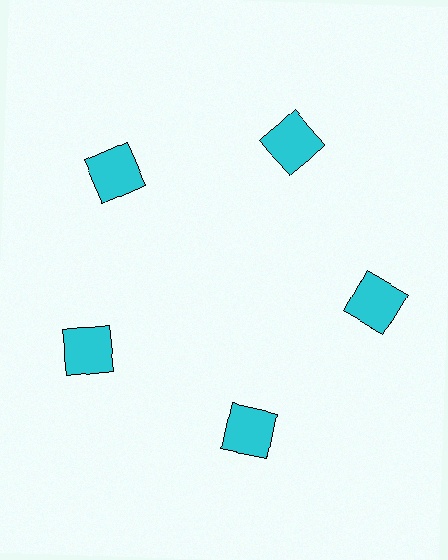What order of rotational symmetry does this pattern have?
This pattern has 5-fold rotational symmetry.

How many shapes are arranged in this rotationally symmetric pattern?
There are 5 shapes, arranged in 5 groups of 1.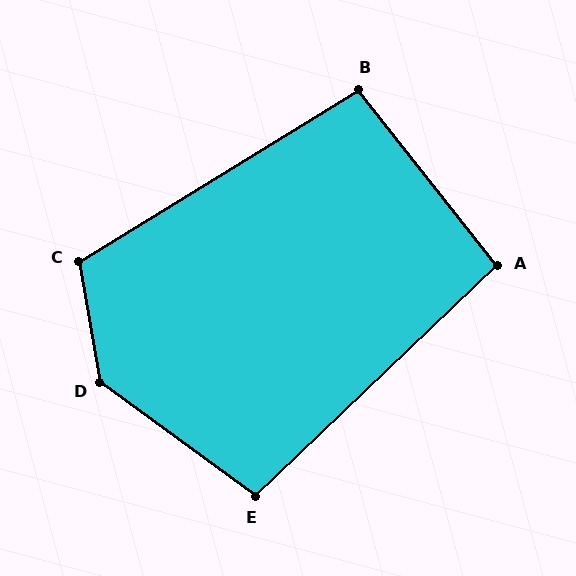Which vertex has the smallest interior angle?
A, at approximately 95 degrees.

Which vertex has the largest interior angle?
D, at approximately 136 degrees.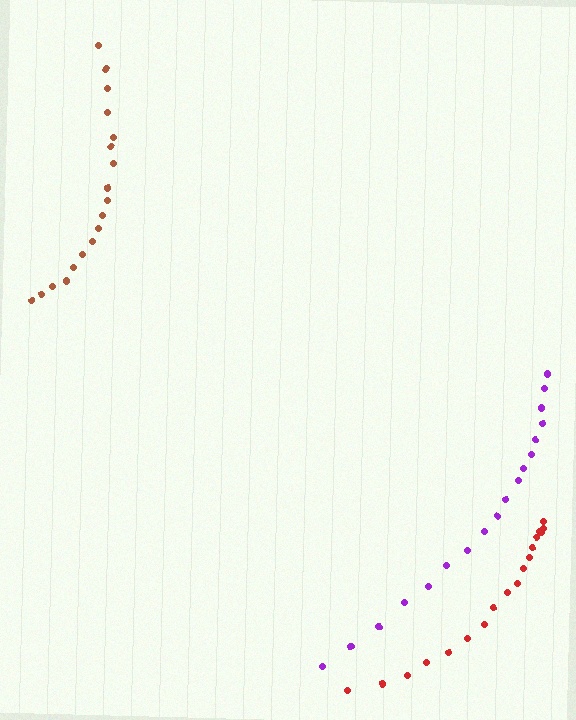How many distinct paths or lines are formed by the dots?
There are 3 distinct paths.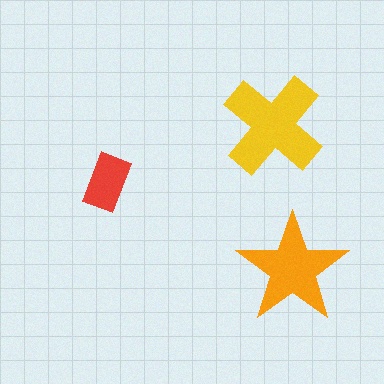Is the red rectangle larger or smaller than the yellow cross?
Smaller.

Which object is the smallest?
The red rectangle.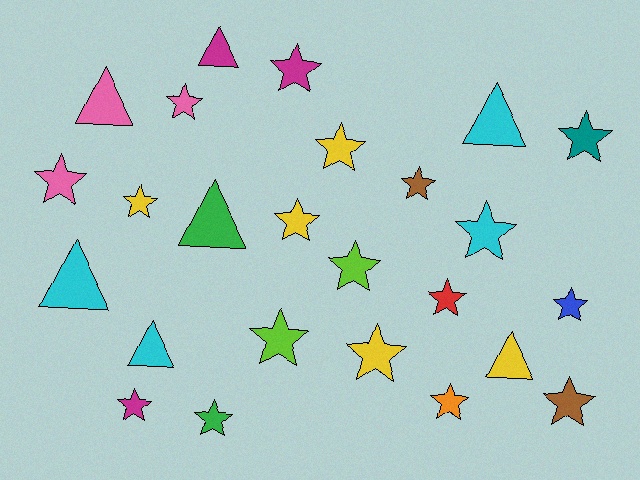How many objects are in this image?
There are 25 objects.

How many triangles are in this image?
There are 7 triangles.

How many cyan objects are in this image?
There are 4 cyan objects.